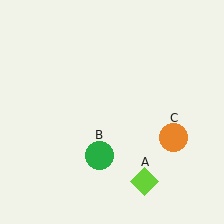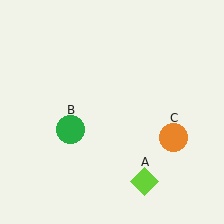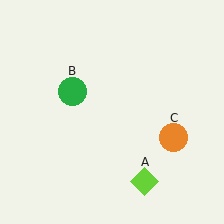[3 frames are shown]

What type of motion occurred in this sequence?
The green circle (object B) rotated clockwise around the center of the scene.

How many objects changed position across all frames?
1 object changed position: green circle (object B).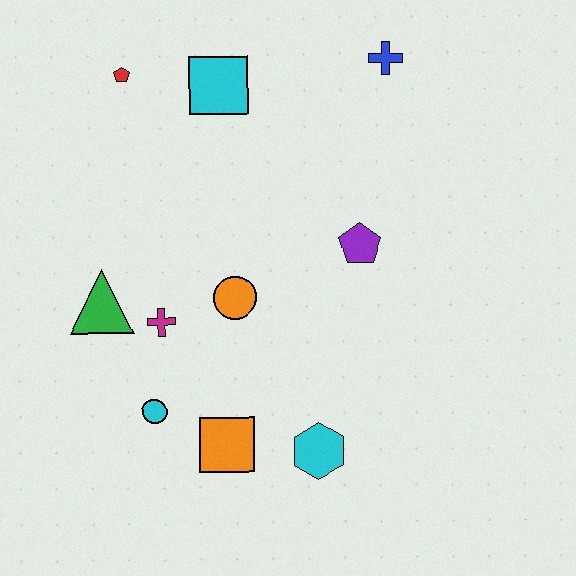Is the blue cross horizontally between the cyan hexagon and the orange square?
No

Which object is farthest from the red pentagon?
The cyan hexagon is farthest from the red pentagon.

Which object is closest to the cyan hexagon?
The orange square is closest to the cyan hexagon.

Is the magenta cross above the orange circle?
No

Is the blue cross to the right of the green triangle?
Yes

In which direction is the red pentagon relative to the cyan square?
The red pentagon is to the left of the cyan square.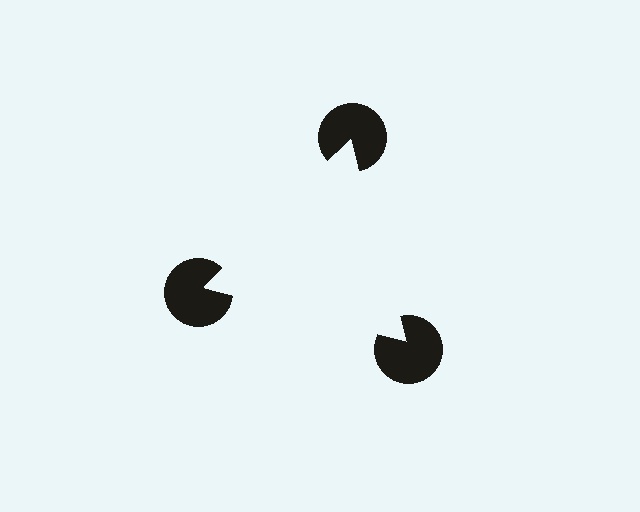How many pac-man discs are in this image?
There are 3 — one at each vertex of the illusory triangle.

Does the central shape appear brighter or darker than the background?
It typically appears slightly brighter than the background, even though no actual brightness change is drawn.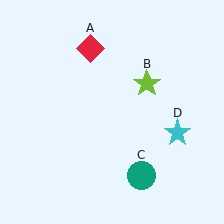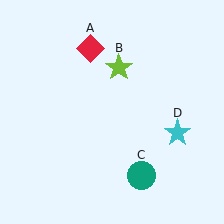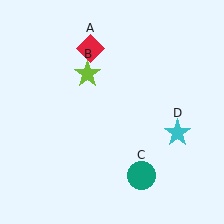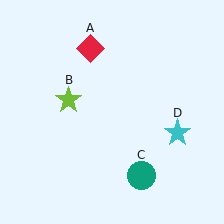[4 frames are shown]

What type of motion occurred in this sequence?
The lime star (object B) rotated counterclockwise around the center of the scene.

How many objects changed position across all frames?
1 object changed position: lime star (object B).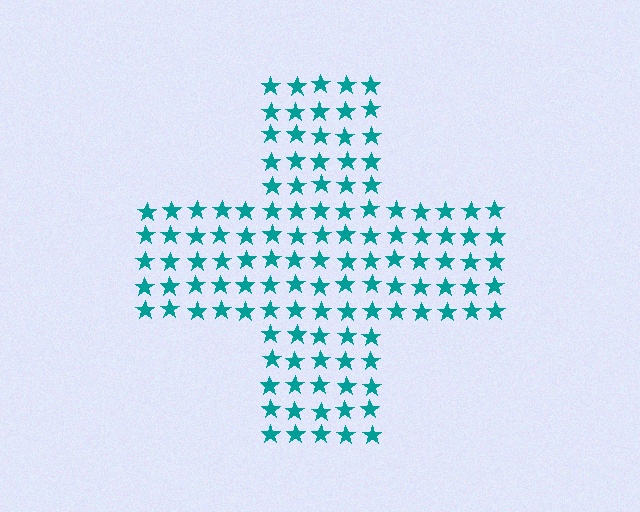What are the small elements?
The small elements are stars.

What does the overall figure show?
The overall figure shows a cross.